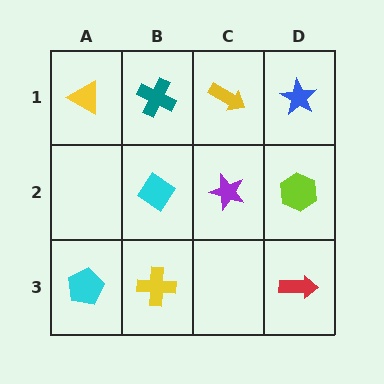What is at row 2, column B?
A cyan diamond.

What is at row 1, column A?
A yellow triangle.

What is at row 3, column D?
A red arrow.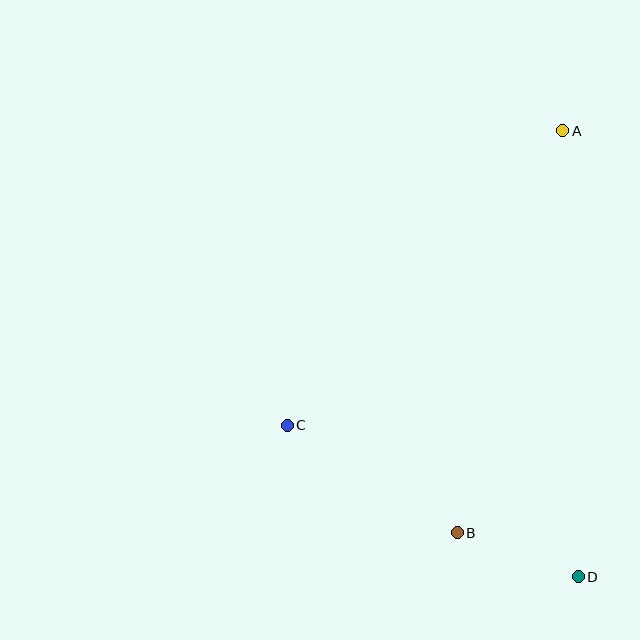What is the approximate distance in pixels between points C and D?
The distance between C and D is approximately 328 pixels.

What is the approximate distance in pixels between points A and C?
The distance between A and C is approximately 403 pixels.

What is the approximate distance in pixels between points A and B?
The distance between A and B is approximately 416 pixels.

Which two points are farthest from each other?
Points A and D are farthest from each other.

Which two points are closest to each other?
Points B and D are closest to each other.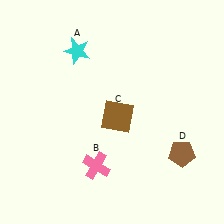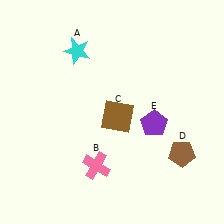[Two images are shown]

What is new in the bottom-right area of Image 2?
A purple pentagon (E) was added in the bottom-right area of Image 2.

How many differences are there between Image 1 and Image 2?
There is 1 difference between the two images.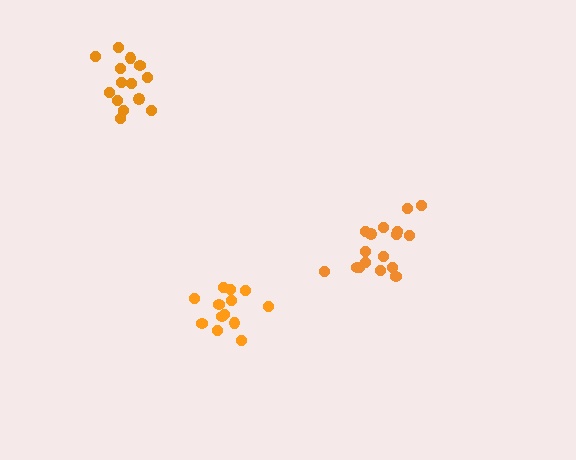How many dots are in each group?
Group 1: 13 dots, Group 2: 14 dots, Group 3: 17 dots (44 total).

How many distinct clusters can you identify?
There are 3 distinct clusters.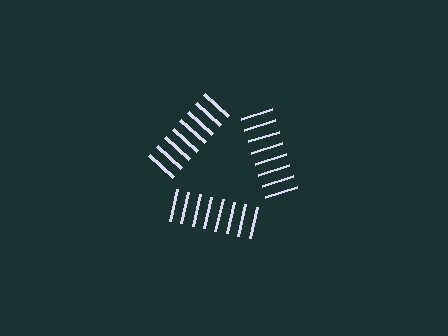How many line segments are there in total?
24 — 8 along each of the 3 edges.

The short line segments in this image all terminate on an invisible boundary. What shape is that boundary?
An illusory triangle — the line segments terminate on its edges but no continuous stroke is drawn.